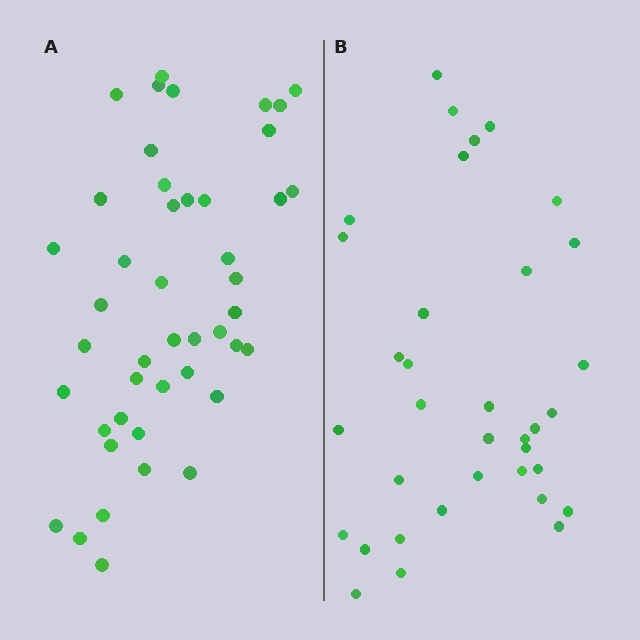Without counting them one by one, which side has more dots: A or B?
Region A (the left region) has more dots.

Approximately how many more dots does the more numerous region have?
Region A has roughly 10 or so more dots than region B.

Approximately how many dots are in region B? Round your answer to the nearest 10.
About 40 dots. (The exact count is 35, which rounds to 40.)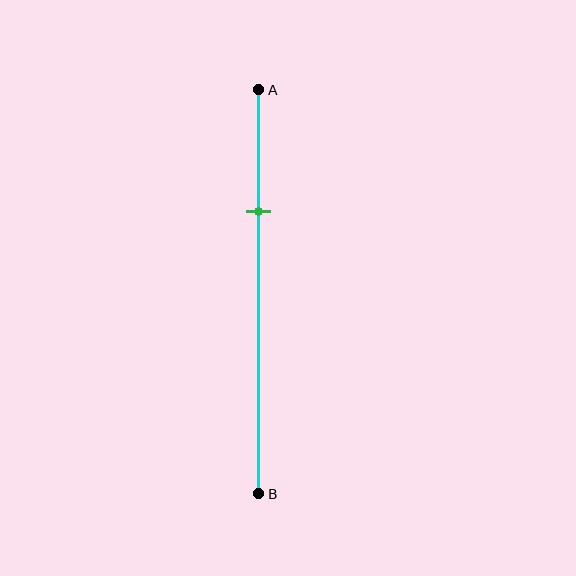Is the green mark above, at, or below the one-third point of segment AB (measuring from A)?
The green mark is above the one-third point of segment AB.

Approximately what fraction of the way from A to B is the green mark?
The green mark is approximately 30% of the way from A to B.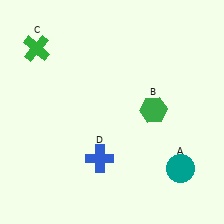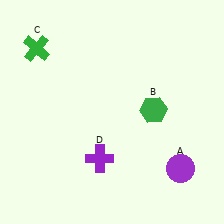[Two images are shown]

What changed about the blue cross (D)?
In Image 1, D is blue. In Image 2, it changed to purple.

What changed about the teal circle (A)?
In Image 1, A is teal. In Image 2, it changed to purple.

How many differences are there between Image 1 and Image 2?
There are 2 differences between the two images.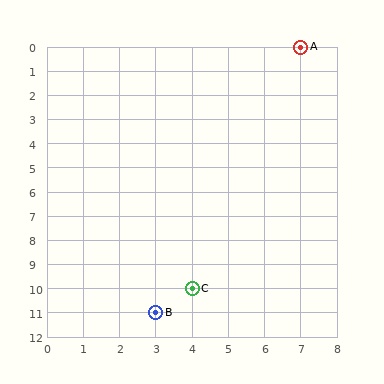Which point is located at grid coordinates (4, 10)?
Point C is at (4, 10).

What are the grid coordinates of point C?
Point C is at grid coordinates (4, 10).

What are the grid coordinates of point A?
Point A is at grid coordinates (7, 0).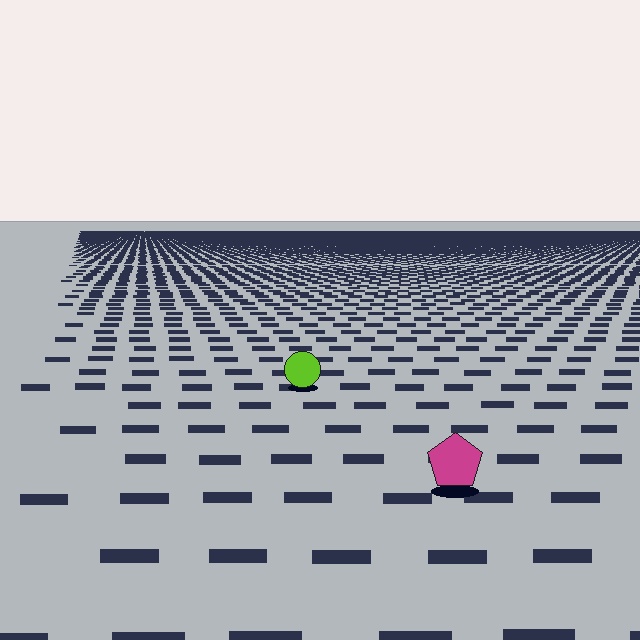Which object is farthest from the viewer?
The lime circle is farthest from the viewer. It appears smaller and the ground texture around it is denser.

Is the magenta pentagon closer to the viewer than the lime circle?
Yes. The magenta pentagon is closer — you can tell from the texture gradient: the ground texture is coarser near it.